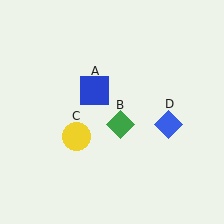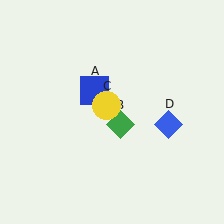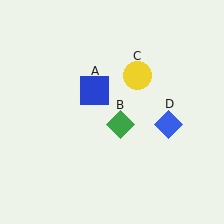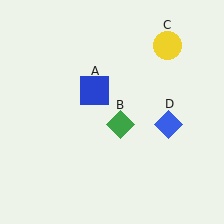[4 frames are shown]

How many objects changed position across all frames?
1 object changed position: yellow circle (object C).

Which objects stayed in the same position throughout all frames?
Blue square (object A) and green diamond (object B) and blue diamond (object D) remained stationary.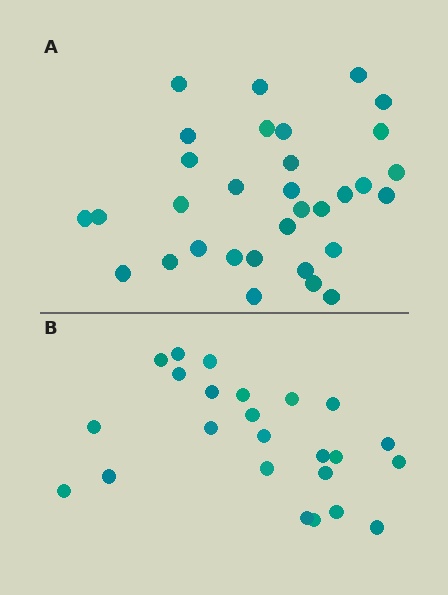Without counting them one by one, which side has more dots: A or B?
Region A (the top region) has more dots.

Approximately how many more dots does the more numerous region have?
Region A has roughly 8 or so more dots than region B.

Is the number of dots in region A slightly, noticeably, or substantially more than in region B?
Region A has noticeably more, but not dramatically so. The ratio is roughly 1.3 to 1.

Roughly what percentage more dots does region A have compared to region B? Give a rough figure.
About 35% more.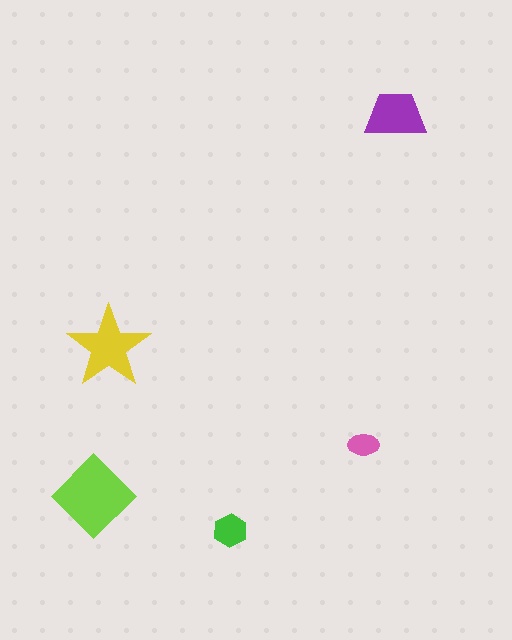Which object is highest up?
The purple trapezoid is topmost.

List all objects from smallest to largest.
The pink ellipse, the green hexagon, the purple trapezoid, the yellow star, the lime diamond.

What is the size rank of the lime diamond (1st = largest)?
1st.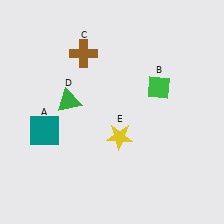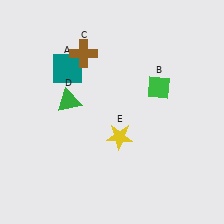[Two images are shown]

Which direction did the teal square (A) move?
The teal square (A) moved up.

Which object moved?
The teal square (A) moved up.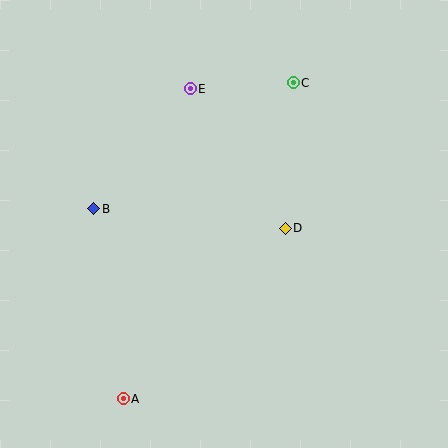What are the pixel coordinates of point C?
Point C is at (293, 83).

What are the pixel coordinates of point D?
Point D is at (285, 228).